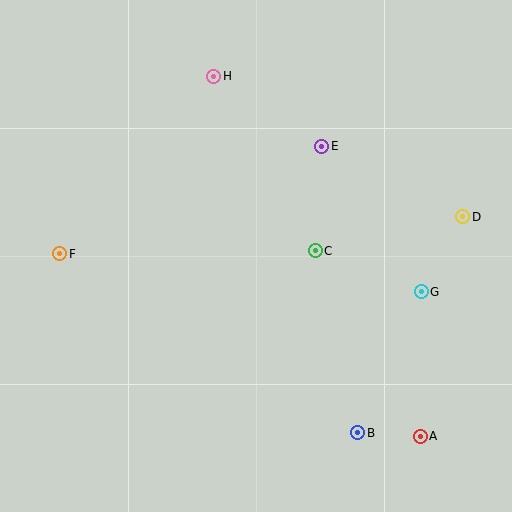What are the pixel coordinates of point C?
Point C is at (315, 251).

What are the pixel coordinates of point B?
Point B is at (358, 433).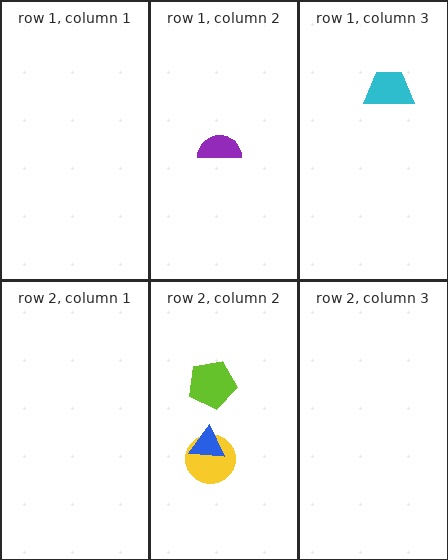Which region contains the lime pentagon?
The row 2, column 2 region.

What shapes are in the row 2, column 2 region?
The lime pentagon, the yellow circle, the blue triangle.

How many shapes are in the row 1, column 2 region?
1.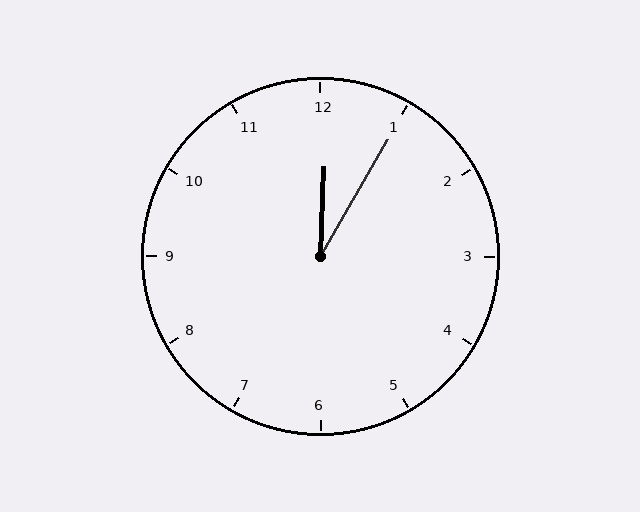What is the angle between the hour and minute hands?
Approximately 28 degrees.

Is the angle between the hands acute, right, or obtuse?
It is acute.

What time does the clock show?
12:05.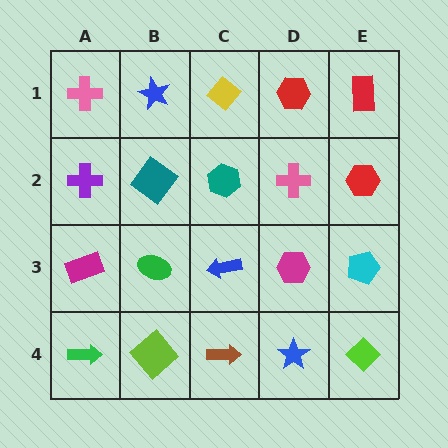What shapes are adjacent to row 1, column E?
A red hexagon (row 2, column E), a red hexagon (row 1, column D).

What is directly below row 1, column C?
A teal hexagon.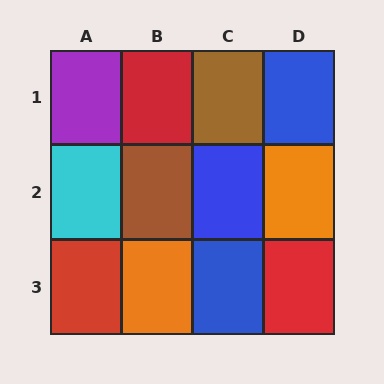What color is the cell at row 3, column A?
Red.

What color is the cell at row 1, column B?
Red.